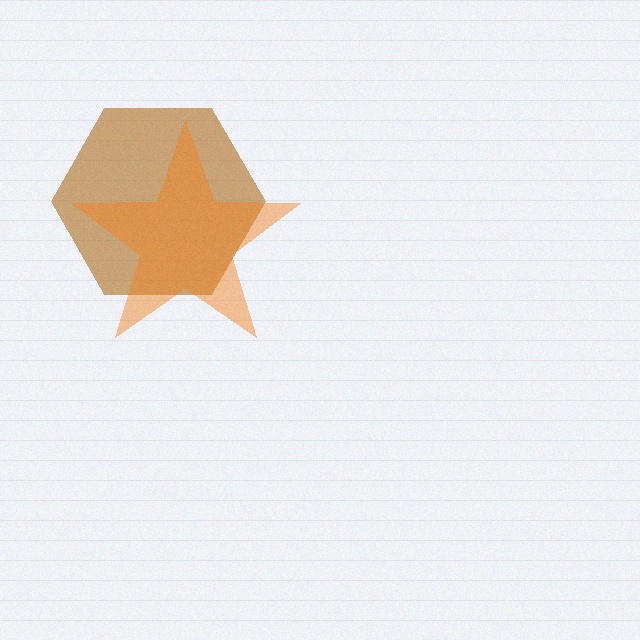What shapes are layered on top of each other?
The layered shapes are: a brown hexagon, an orange star.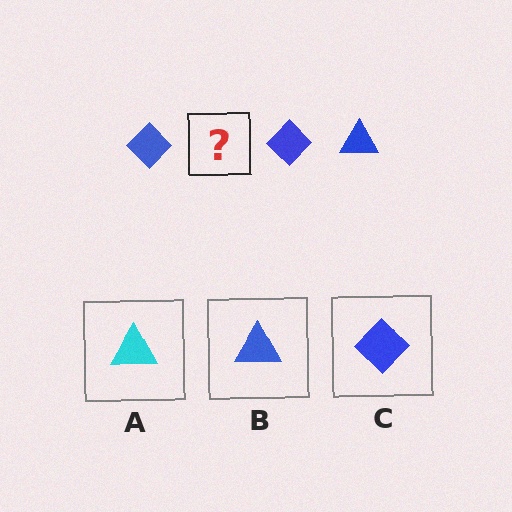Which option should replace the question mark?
Option B.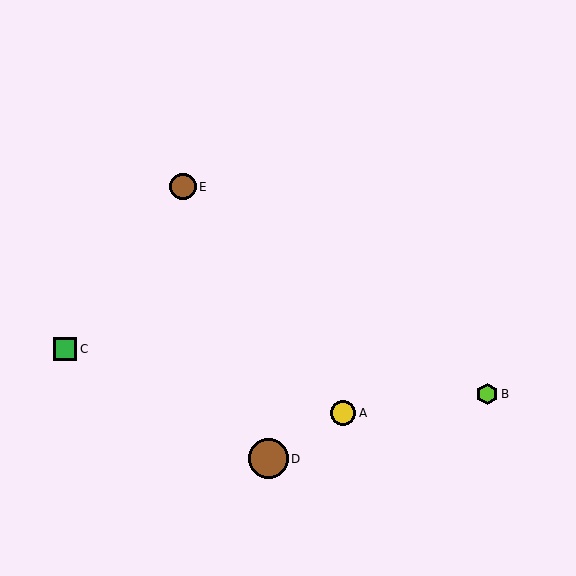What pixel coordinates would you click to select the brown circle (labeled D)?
Click at (268, 459) to select the brown circle D.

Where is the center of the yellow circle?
The center of the yellow circle is at (343, 413).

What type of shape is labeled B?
Shape B is a lime hexagon.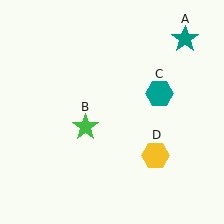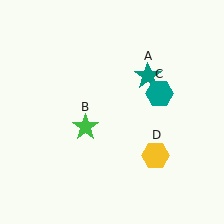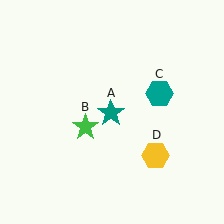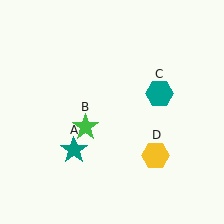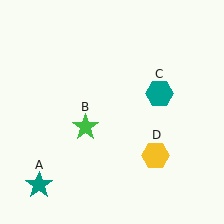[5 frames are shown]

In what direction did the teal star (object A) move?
The teal star (object A) moved down and to the left.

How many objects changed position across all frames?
1 object changed position: teal star (object A).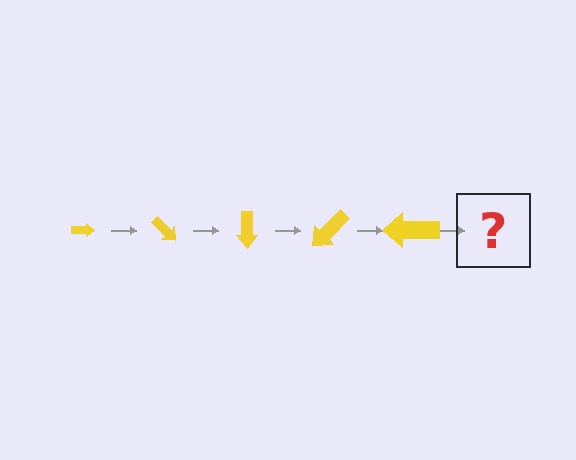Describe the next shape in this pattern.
It should be an arrow, larger than the previous one and rotated 225 degrees from the start.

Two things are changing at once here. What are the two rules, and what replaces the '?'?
The two rules are that the arrow grows larger each step and it rotates 45 degrees each step. The '?' should be an arrow, larger than the previous one and rotated 225 degrees from the start.